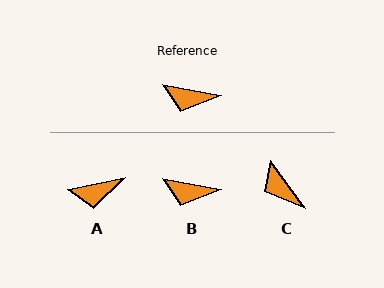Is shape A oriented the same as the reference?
No, it is off by about 22 degrees.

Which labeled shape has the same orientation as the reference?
B.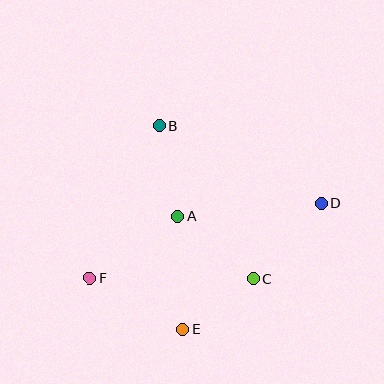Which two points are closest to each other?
Points C and E are closest to each other.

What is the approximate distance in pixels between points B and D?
The distance between B and D is approximately 180 pixels.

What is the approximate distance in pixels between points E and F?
The distance between E and F is approximately 107 pixels.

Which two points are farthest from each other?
Points D and F are farthest from each other.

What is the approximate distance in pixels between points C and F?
The distance between C and F is approximately 163 pixels.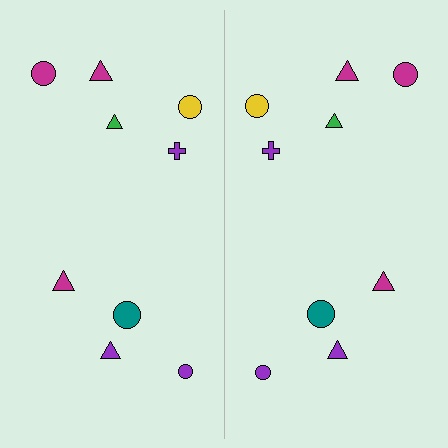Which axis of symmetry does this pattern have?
The pattern has a vertical axis of symmetry running through the center of the image.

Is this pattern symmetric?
Yes, this pattern has bilateral (reflection) symmetry.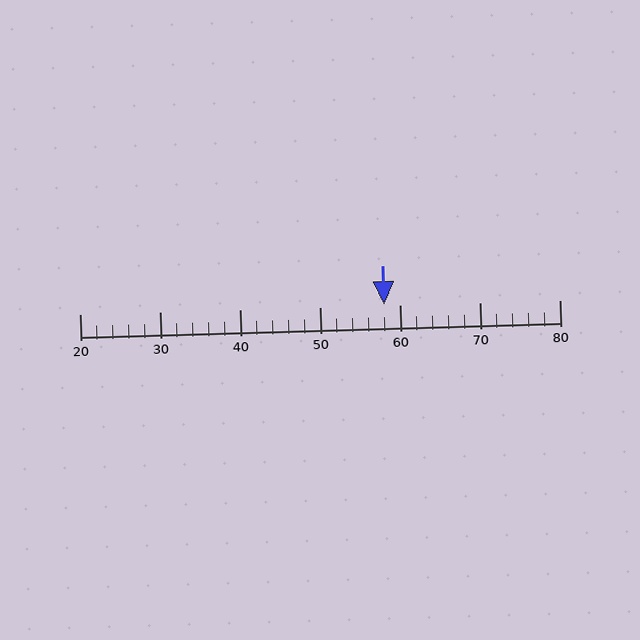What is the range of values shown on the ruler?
The ruler shows values from 20 to 80.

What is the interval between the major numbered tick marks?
The major tick marks are spaced 10 units apart.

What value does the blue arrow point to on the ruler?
The blue arrow points to approximately 58.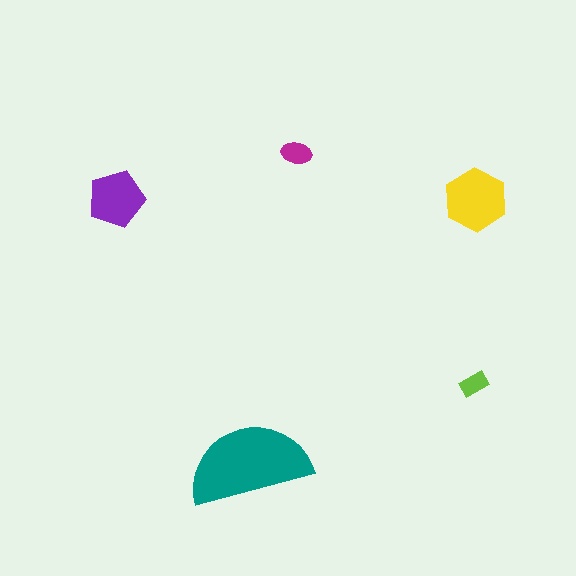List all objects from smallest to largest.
The lime rectangle, the magenta ellipse, the purple pentagon, the yellow hexagon, the teal semicircle.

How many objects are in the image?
There are 5 objects in the image.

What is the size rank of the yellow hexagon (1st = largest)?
2nd.